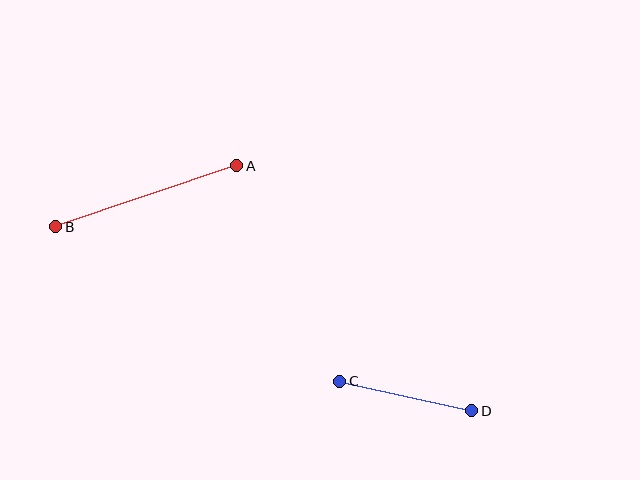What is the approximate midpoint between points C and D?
The midpoint is at approximately (406, 396) pixels.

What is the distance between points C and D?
The distance is approximately 135 pixels.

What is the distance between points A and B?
The distance is approximately 191 pixels.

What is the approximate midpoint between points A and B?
The midpoint is at approximately (146, 196) pixels.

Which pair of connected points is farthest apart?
Points A and B are farthest apart.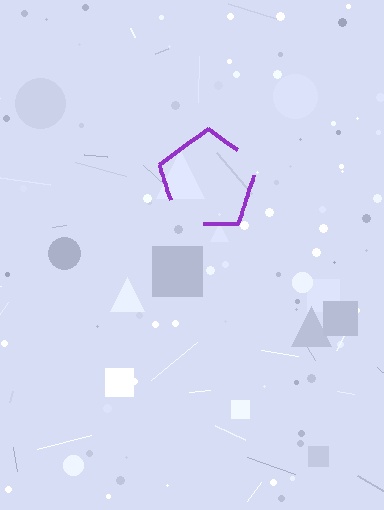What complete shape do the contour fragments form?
The contour fragments form a pentagon.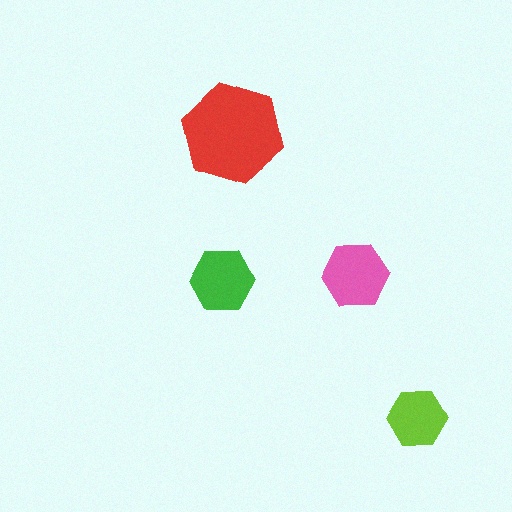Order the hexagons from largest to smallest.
the red one, the pink one, the green one, the lime one.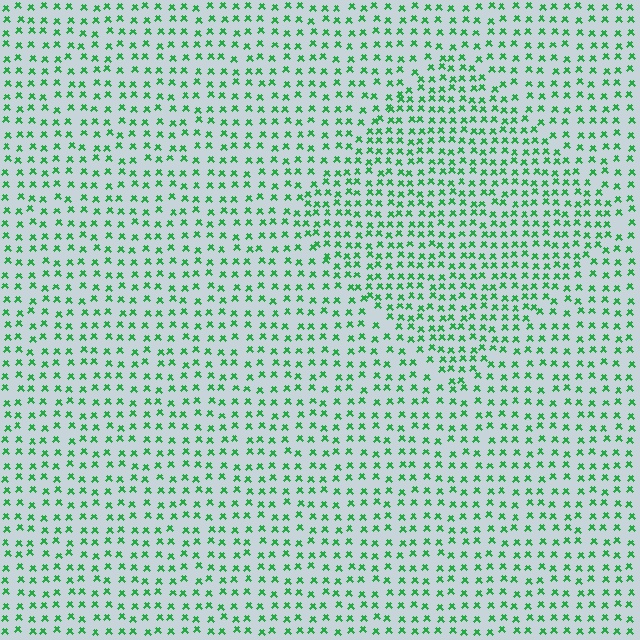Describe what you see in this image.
The image contains small green elements arranged at two different densities. A diamond-shaped region is visible where the elements are more densely packed than the surrounding area.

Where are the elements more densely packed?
The elements are more densely packed inside the diamond boundary.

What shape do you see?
I see a diamond.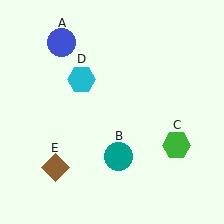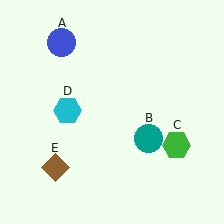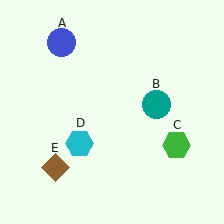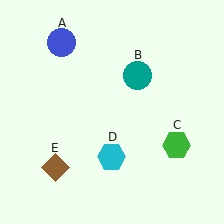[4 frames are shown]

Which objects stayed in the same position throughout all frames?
Blue circle (object A) and green hexagon (object C) and brown diamond (object E) remained stationary.